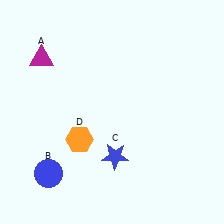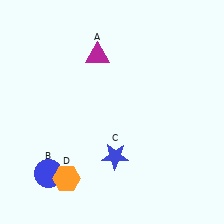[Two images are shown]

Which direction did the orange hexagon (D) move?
The orange hexagon (D) moved down.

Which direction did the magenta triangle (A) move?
The magenta triangle (A) moved right.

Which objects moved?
The objects that moved are: the magenta triangle (A), the orange hexagon (D).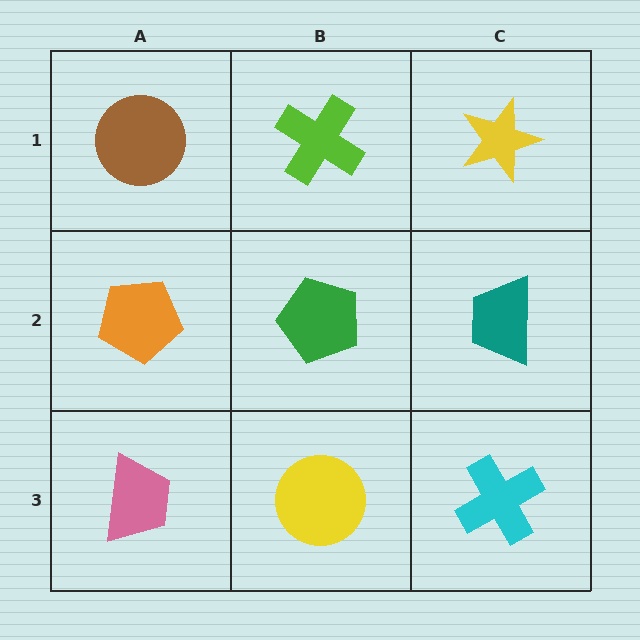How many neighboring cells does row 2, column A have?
3.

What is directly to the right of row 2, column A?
A green pentagon.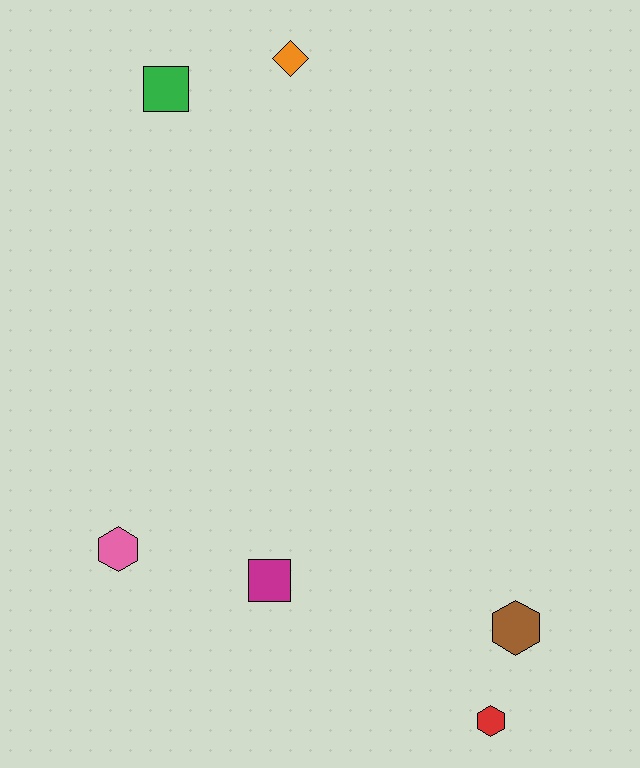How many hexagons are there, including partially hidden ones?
There are 3 hexagons.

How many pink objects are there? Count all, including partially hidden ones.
There is 1 pink object.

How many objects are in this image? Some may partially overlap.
There are 6 objects.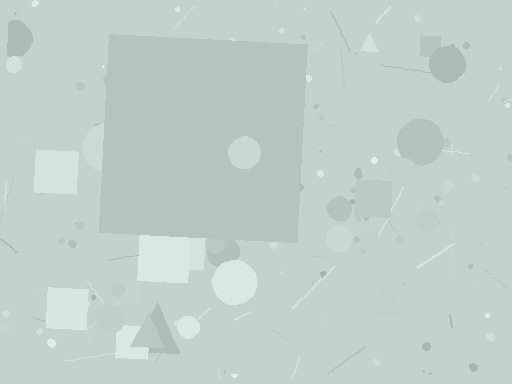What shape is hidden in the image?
A square is hidden in the image.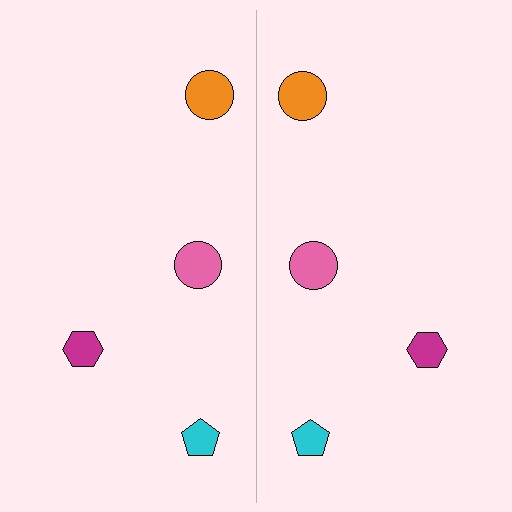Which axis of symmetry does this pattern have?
The pattern has a vertical axis of symmetry running through the center of the image.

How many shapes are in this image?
There are 8 shapes in this image.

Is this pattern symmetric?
Yes, this pattern has bilateral (reflection) symmetry.